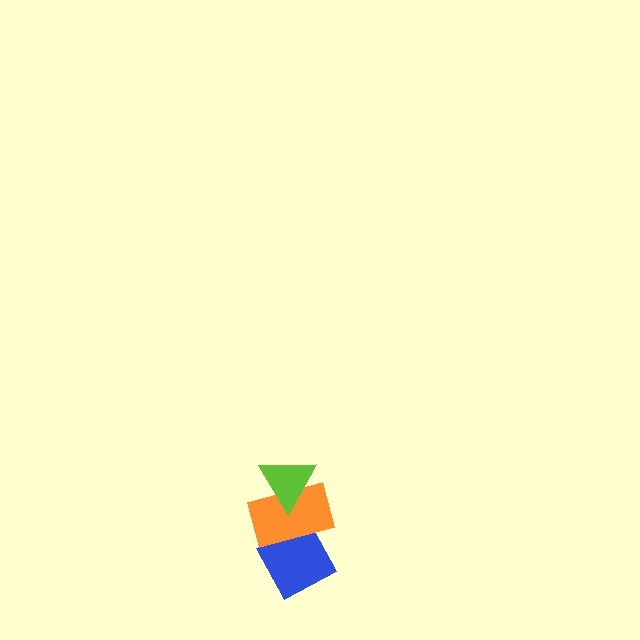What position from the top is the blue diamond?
The blue diamond is 3rd from the top.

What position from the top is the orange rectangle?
The orange rectangle is 2nd from the top.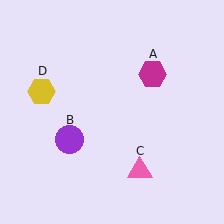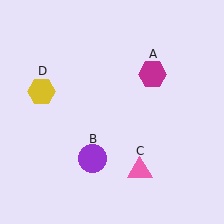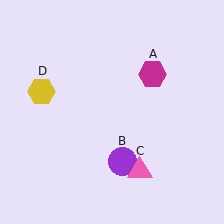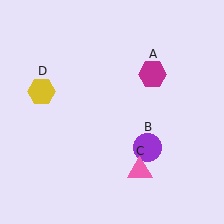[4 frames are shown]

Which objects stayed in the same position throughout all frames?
Magenta hexagon (object A) and pink triangle (object C) and yellow hexagon (object D) remained stationary.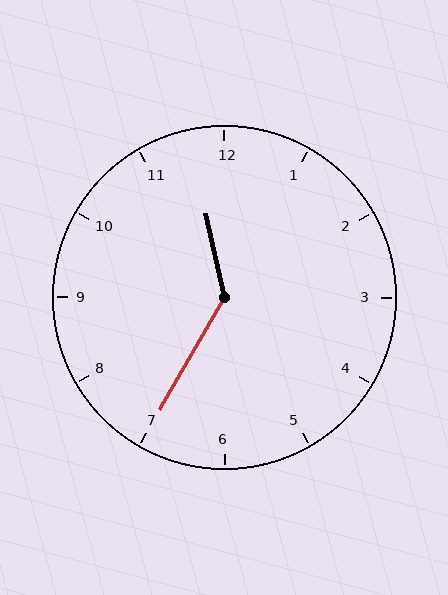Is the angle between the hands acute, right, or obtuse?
It is obtuse.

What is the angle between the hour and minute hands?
Approximately 138 degrees.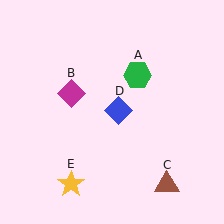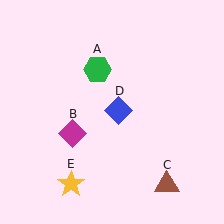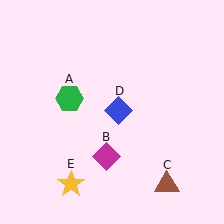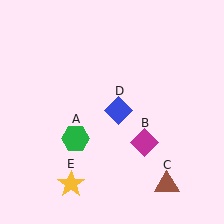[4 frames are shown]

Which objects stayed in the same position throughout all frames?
Brown triangle (object C) and blue diamond (object D) and yellow star (object E) remained stationary.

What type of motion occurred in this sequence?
The green hexagon (object A), magenta diamond (object B) rotated counterclockwise around the center of the scene.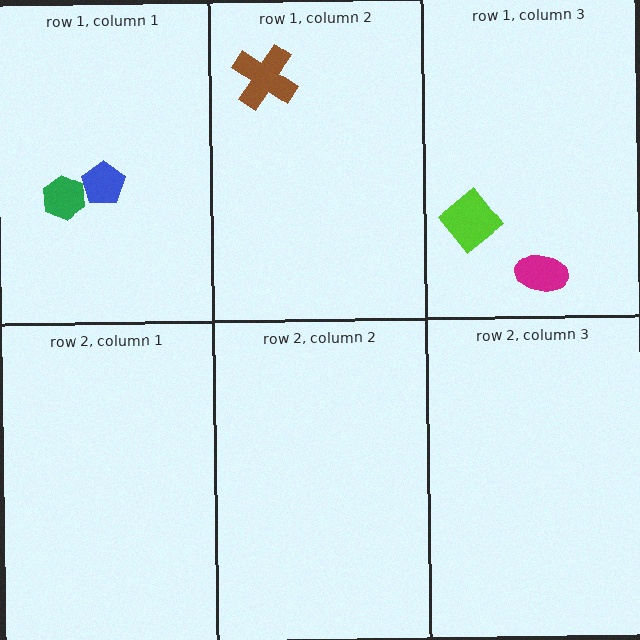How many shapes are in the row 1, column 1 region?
2.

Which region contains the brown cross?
The row 1, column 2 region.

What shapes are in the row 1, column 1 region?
The blue pentagon, the green hexagon.